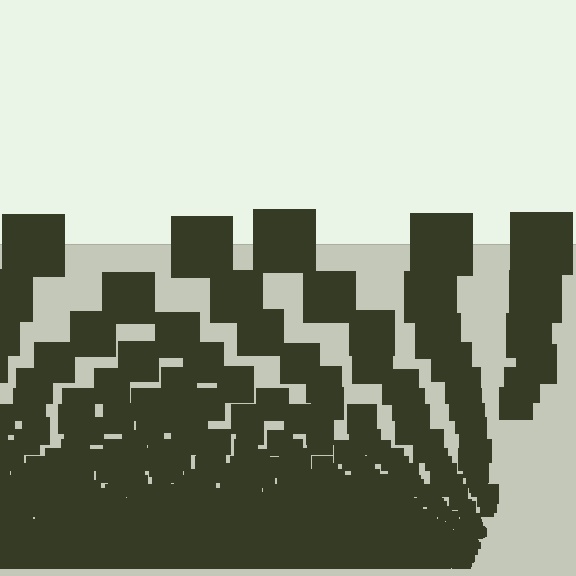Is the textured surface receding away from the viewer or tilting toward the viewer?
The surface appears to tilt toward the viewer. Texture elements get larger and sparser toward the top.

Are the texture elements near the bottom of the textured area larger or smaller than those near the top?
Smaller. The gradient is inverted — elements near the bottom are smaller and denser.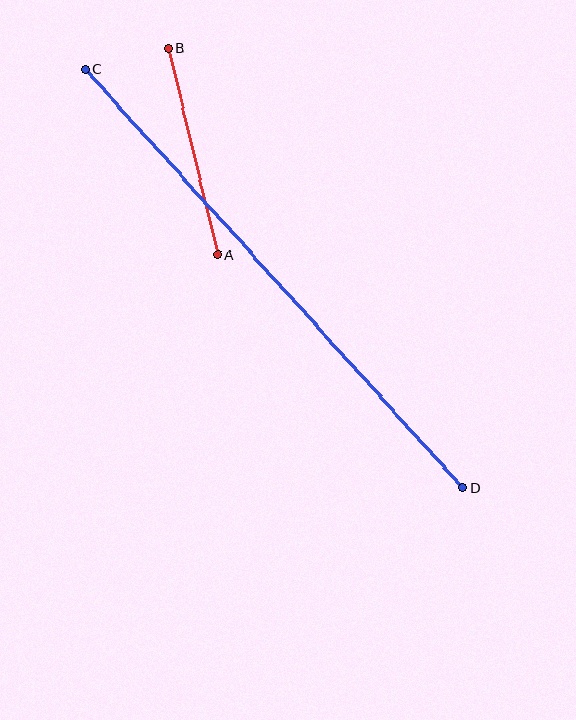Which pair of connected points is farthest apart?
Points C and D are farthest apart.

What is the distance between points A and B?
The distance is approximately 212 pixels.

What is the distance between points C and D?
The distance is approximately 564 pixels.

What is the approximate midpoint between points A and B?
The midpoint is at approximately (193, 152) pixels.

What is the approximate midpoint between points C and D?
The midpoint is at approximately (274, 279) pixels.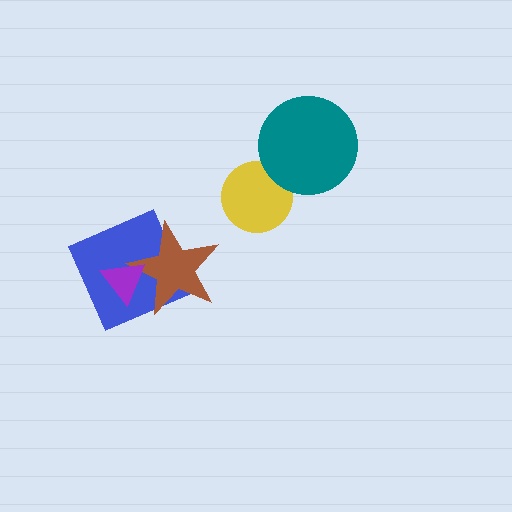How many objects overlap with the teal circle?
1 object overlaps with the teal circle.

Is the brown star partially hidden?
Yes, it is partially covered by another shape.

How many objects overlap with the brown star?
2 objects overlap with the brown star.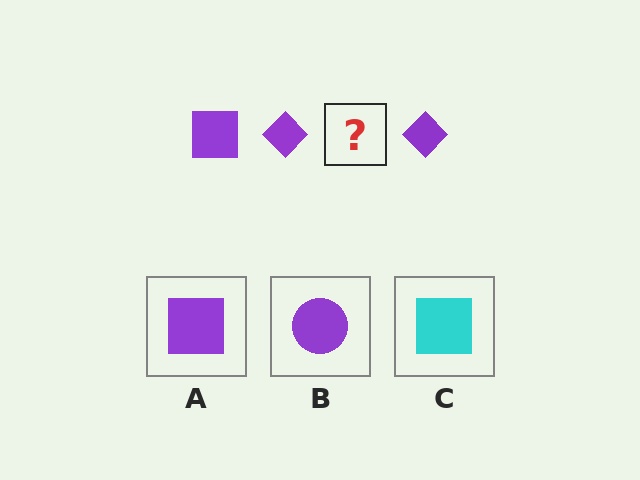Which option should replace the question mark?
Option A.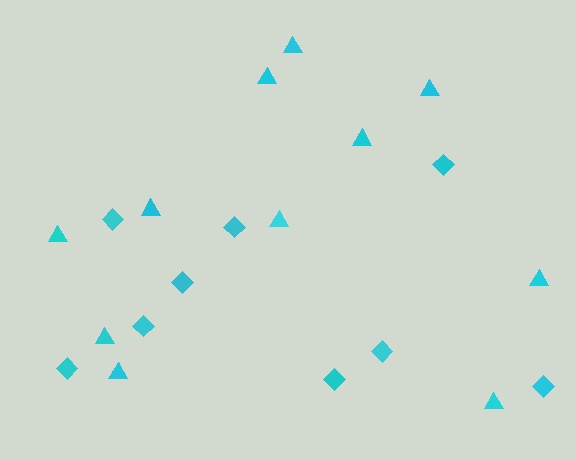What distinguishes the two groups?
There are 2 groups: one group of diamonds (9) and one group of triangles (11).